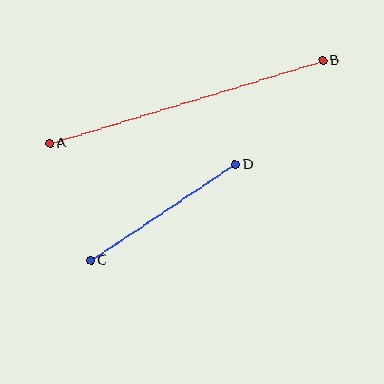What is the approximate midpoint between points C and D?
The midpoint is at approximately (163, 212) pixels.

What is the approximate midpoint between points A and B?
The midpoint is at approximately (186, 102) pixels.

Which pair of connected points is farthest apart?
Points A and B are farthest apart.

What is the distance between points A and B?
The distance is approximately 286 pixels.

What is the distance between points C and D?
The distance is approximately 174 pixels.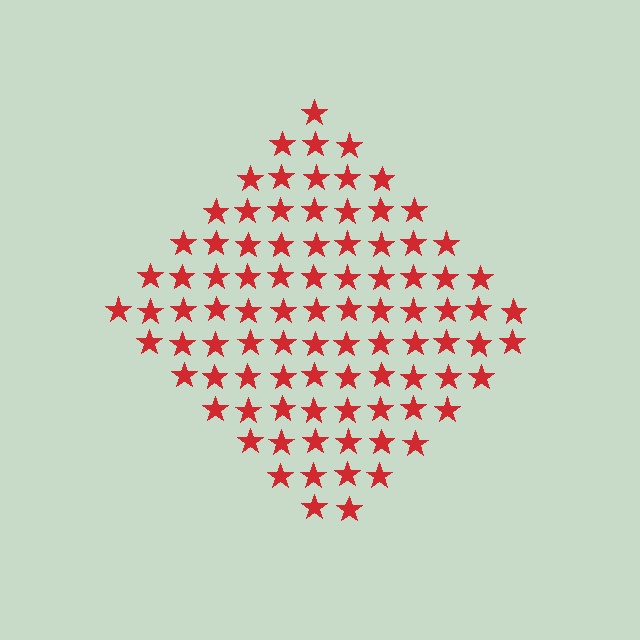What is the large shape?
The large shape is a diamond.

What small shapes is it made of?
It is made of small stars.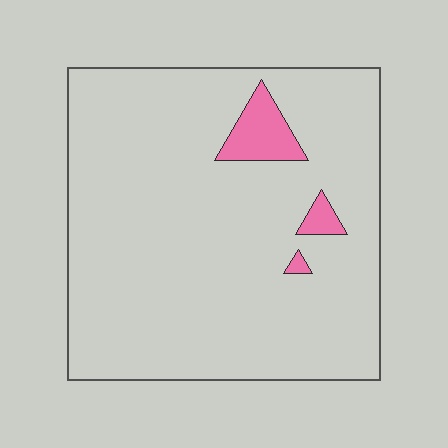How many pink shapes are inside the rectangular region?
3.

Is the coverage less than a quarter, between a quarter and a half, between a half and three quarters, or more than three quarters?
Less than a quarter.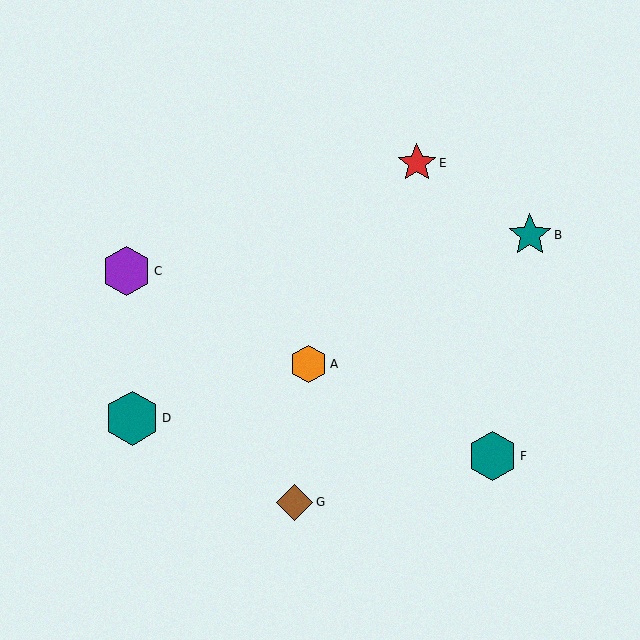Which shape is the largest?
The teal hexagon (labeled D) is the largest.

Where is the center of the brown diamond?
The center of the brown diamond is at (295, 502).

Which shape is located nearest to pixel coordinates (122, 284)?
The purple hexagon (labeled C) at (127, 271) is nearest to that location.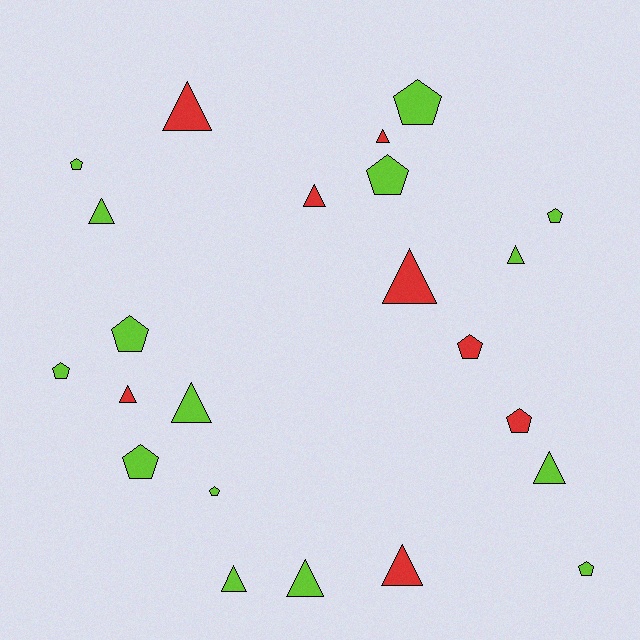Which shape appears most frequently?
Triangle, with 12 objects.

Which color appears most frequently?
Lime, with 15 objects.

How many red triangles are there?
There are 6 red triangles.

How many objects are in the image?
There are 23 objects.